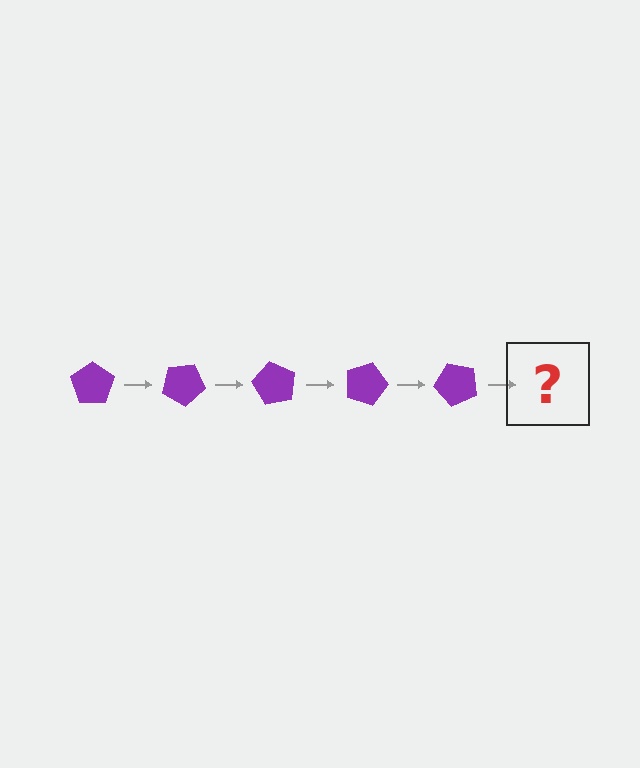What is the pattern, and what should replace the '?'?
The pattern is that the pentagon rotates 30 degrees each step. The '?' should be a purple pentagon rotated 150 degrees.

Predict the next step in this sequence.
The next step is a purple pentagon rotated 150 degrees.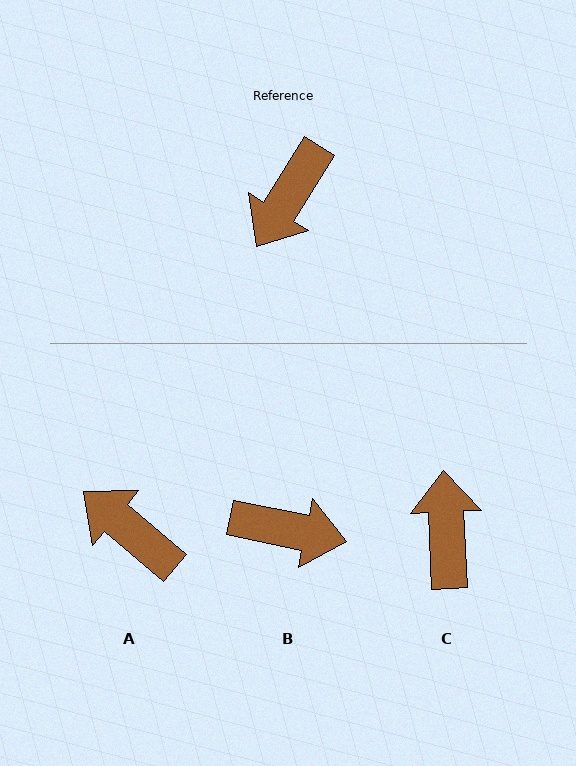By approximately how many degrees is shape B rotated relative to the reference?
Approximately 110 degrees counter-clockwise.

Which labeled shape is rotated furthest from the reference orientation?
C, about 145 degrees away.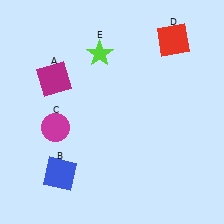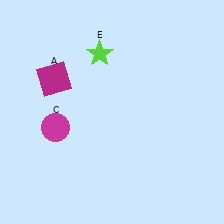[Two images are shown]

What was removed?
The red square (D), the blue square (B) were removed in Image 2.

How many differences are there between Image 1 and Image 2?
There are 2 differences between the two images.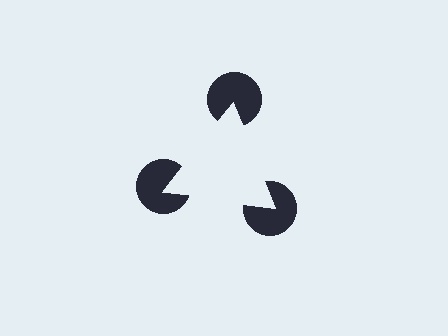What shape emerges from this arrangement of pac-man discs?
An illusory triangle — its edges are inferred from the aligned wedge cuts in the pac-man discs, not physically drawn.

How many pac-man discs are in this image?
There are 3 — one at each vertex of the illusory triangle.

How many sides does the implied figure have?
3 sides.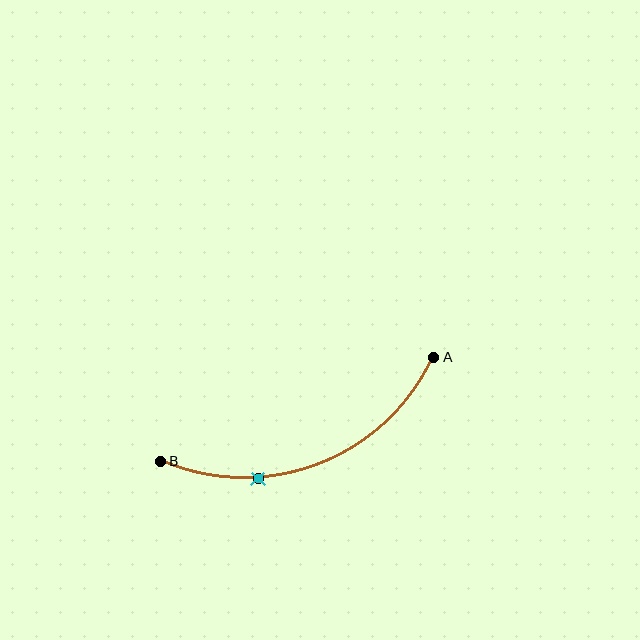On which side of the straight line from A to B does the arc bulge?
The arc bulges below the straight line connecting A and B.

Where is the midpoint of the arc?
The arc midpoint is the point on the curve farthest from the straight line joining A and B. It sits below that line.